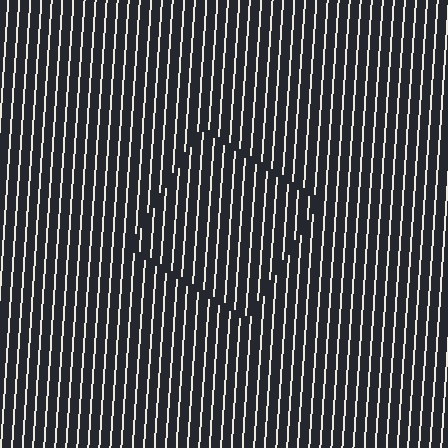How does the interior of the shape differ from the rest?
The interior of the shape contains the same grating, shifted by half a period — the contour is defined by the phase discontinuity where line-ends from the inner and outer gratings abut.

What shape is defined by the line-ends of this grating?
An illusory square. The interior of the shape contains the same grating, shifted by half a period — the contour is defined by the phase discontinuity where line-ends from the inner and outer gratings abut.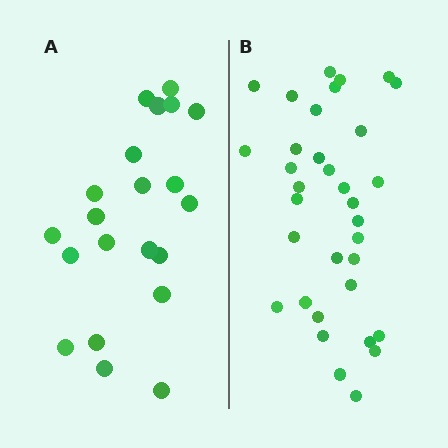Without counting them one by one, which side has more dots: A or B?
Region B (the right region) has more dots.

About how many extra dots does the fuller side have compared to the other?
Region B has approximately 15 more dots than region A.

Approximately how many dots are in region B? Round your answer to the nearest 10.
About 30 dots. (The exact count is 34, which rounds to 30.)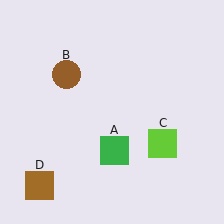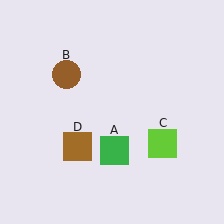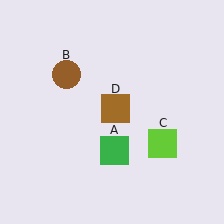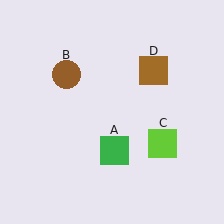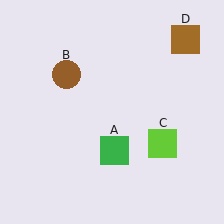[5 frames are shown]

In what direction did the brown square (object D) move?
The brown square (object D) moved up and to the right.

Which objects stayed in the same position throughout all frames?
Green square (object A) and brown circle (object B) and lime square (object C) remained stationary.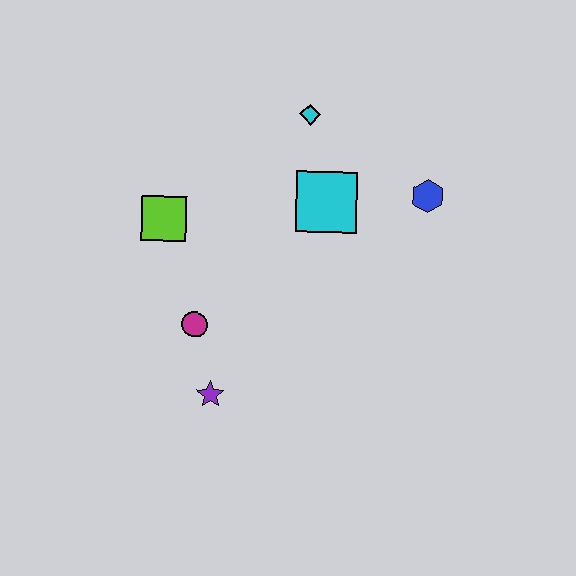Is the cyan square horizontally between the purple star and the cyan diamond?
No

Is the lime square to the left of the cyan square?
Yes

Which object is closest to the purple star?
The magenta circle is closest to the purple star.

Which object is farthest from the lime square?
The blue hexagon is farthest from the lime square.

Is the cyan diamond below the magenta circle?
No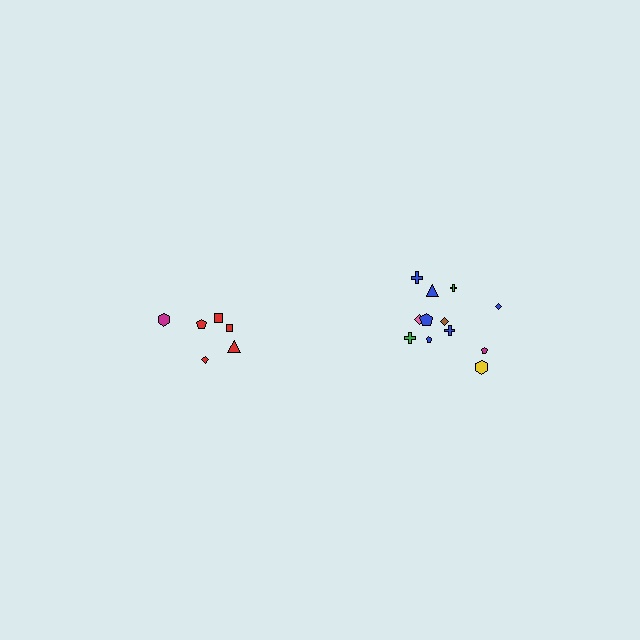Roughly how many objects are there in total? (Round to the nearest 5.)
Roughly 20 objects in total.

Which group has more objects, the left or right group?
The right group.